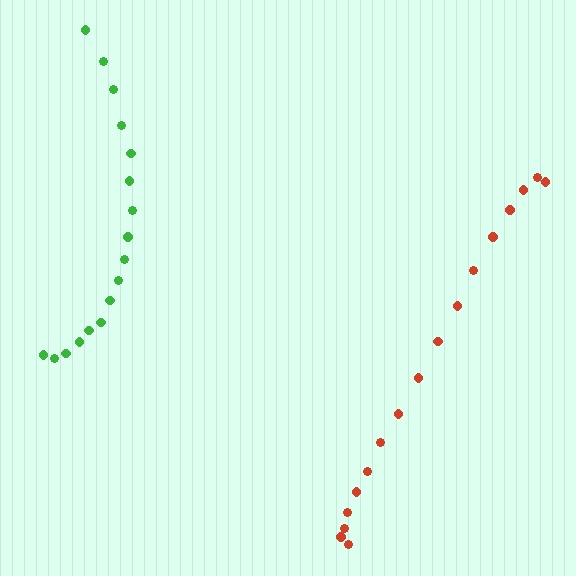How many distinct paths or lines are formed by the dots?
There are 2 distinct paths.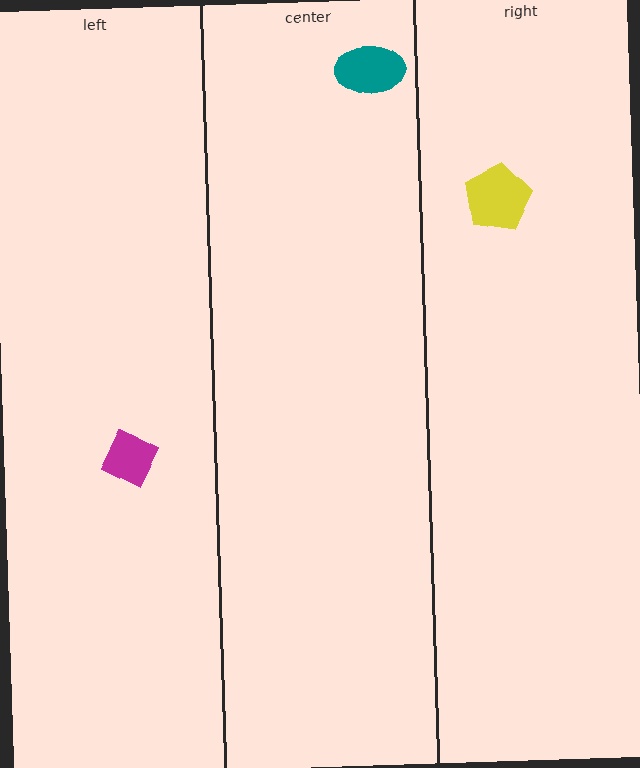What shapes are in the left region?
The magenta diamond.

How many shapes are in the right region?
1.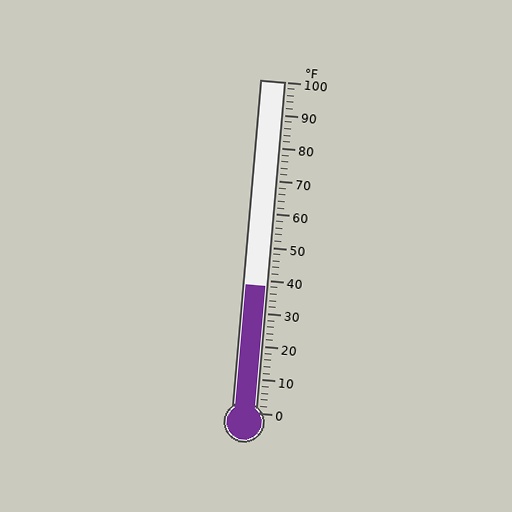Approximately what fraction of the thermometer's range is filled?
The thermometer is filled to approximately 40% of its range.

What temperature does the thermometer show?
The thermometer shows approximately 38°F.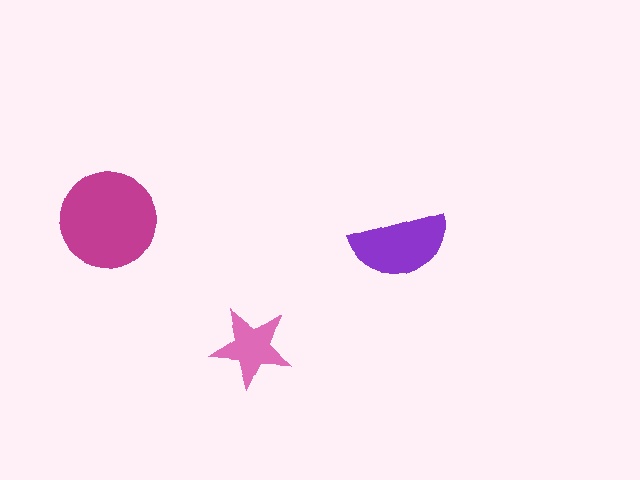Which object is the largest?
The magenta circle.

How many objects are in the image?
There are 3 objects in the image.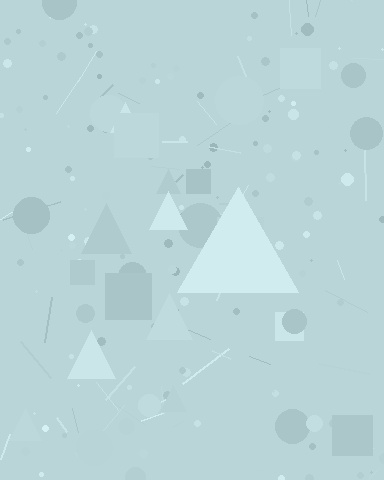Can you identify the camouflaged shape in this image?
The camouflaged shape is a triangle.